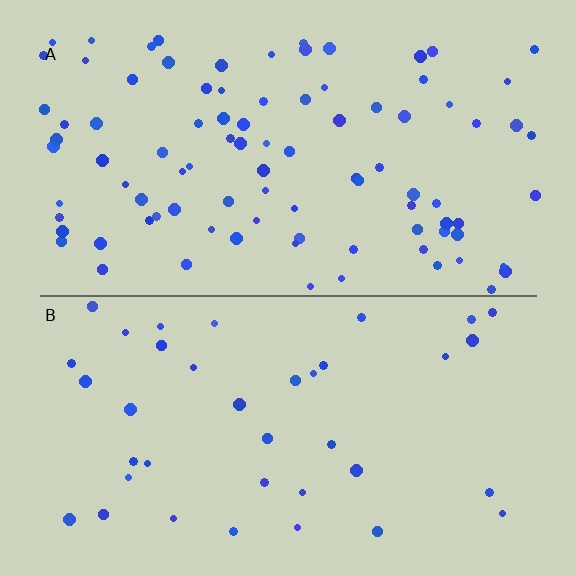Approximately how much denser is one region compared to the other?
Approximately 2.4× — region A over region B.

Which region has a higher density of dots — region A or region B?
A (the top).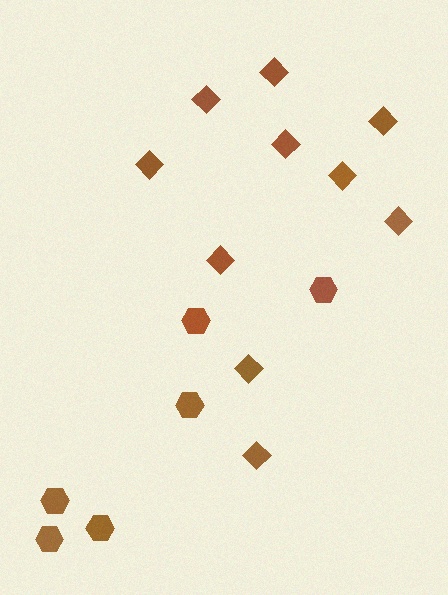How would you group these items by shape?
There are 2 groups: one group of hexagons (6) and one group of diamonds (10).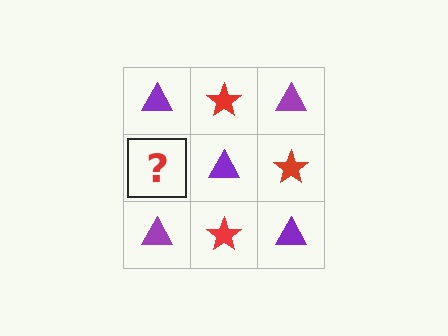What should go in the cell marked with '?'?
The missing cell should contain a red star.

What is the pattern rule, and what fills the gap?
The rule is that it alternates purple triangle and red star in a checkerboard pattern. The gap should be filled with a red star.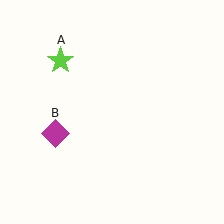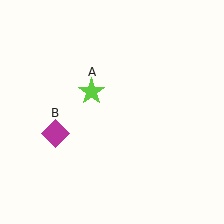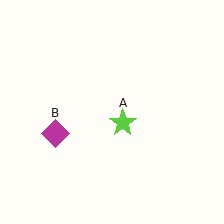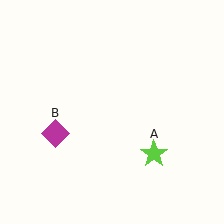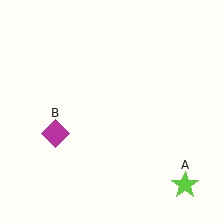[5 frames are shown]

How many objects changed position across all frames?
1 object changed position: lime star (object A).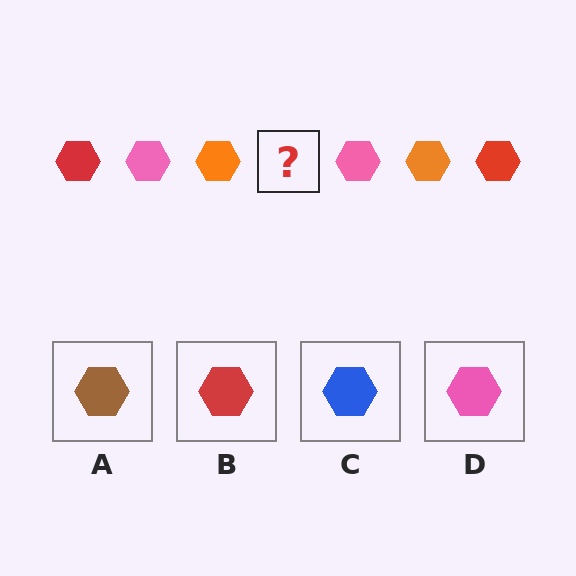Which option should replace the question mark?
Option B.